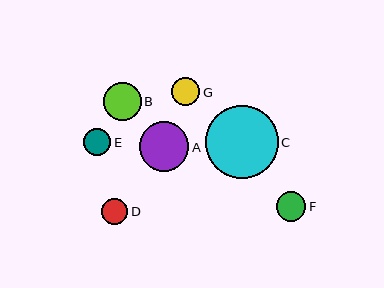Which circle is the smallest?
Circle D is the smallest with a size of approximately 26 pixels.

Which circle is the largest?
Circle C is the largest with a size of approximately 73 pixels.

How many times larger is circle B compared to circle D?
Circle B is approximately 1.4 times the size of circle D.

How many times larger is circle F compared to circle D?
Circle F is approximately 1.1 times the size of circle D.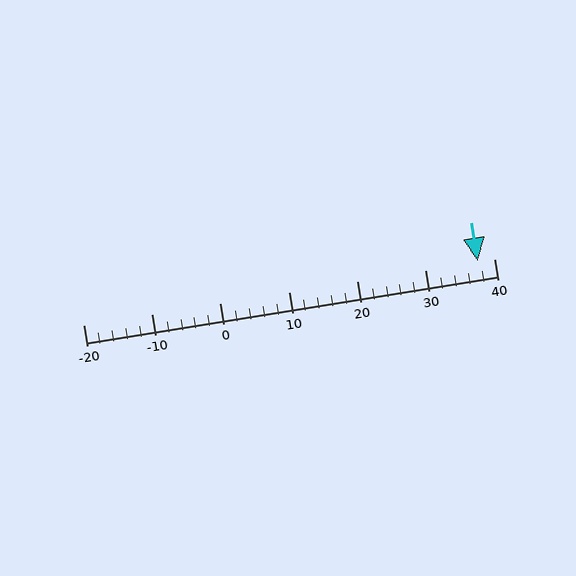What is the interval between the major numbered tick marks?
The major tick marks are spaced 10 units apart.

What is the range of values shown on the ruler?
The ruler shows values from -20 to 40.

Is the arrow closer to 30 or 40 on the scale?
The arrow is closer to 40.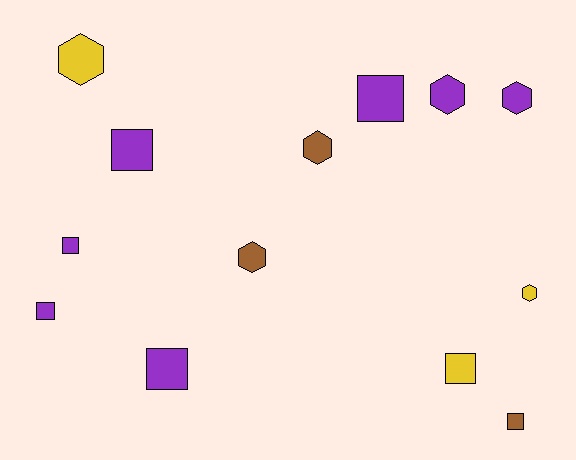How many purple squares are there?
There are 5 purple squares.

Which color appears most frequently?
Purple, with 7 objects.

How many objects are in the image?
There are 13 objects.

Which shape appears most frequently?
Square, with 7 objects.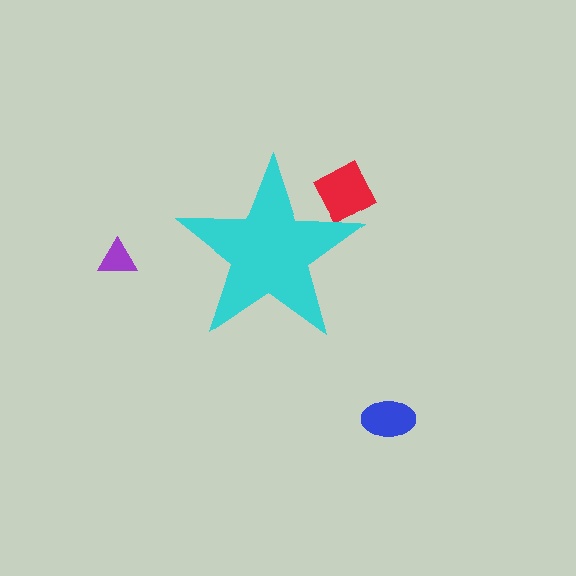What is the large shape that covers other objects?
A cyan star.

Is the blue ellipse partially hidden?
No, the blue ellipse is fully visible.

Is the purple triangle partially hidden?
No, the purple triangle is fully visible.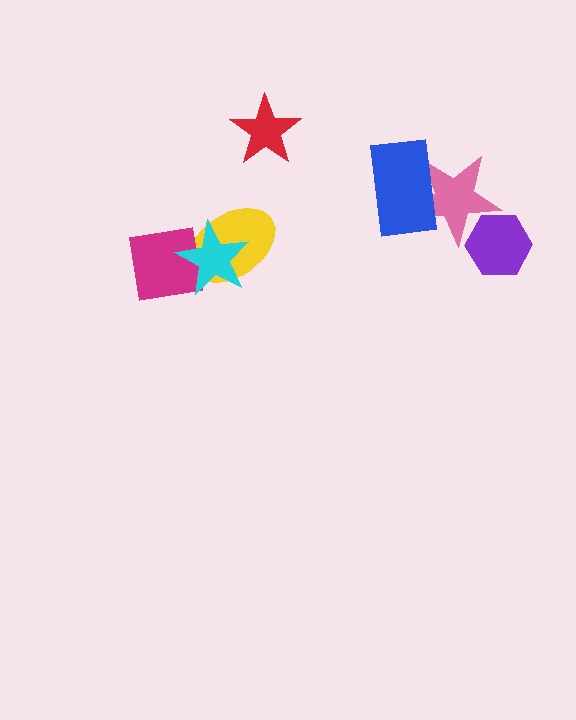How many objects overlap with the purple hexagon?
1 object overlaps with the purple hexagon.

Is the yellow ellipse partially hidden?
Yes, it is partially covered by another shape.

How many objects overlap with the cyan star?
2 objects overlap with the cyan star.